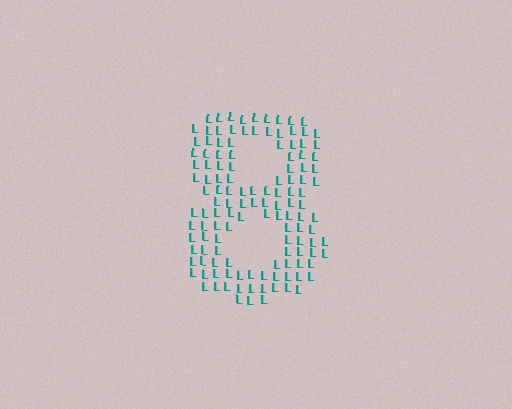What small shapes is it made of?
It is made of small letter L's.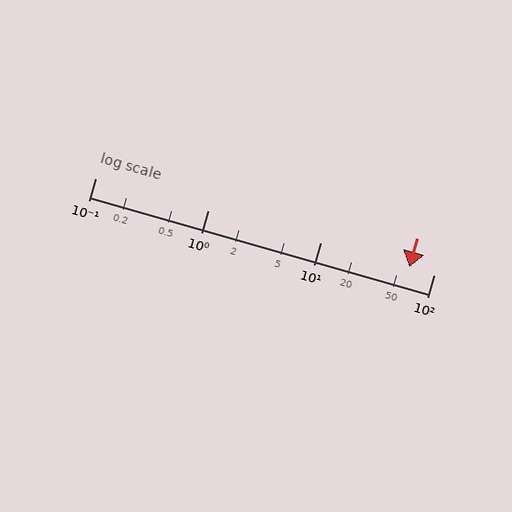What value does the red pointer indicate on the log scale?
The pointer indicates approximately 61.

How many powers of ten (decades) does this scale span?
The scale spans 3 decades, from 0.1 to 100.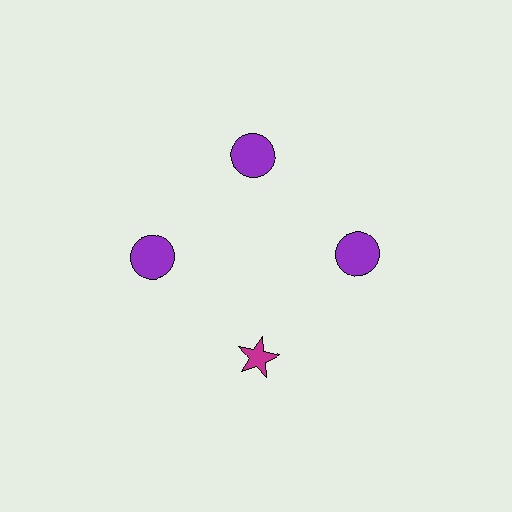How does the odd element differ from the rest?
It differs in both color (magenta instead of purple) and shape (star instead of circle).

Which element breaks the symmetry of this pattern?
The magenta star at roughly the 6 o'clock position breaks the symmetry. All other shapes are purple circles.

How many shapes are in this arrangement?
There are 4 shapes arranged in a ring pattern.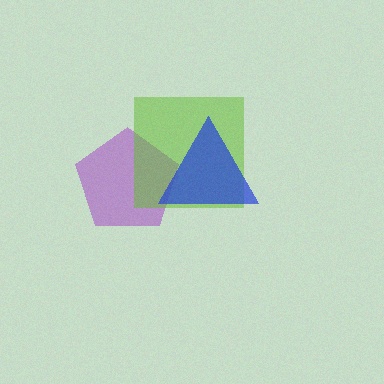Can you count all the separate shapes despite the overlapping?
Yes, there are 3 separate shapes.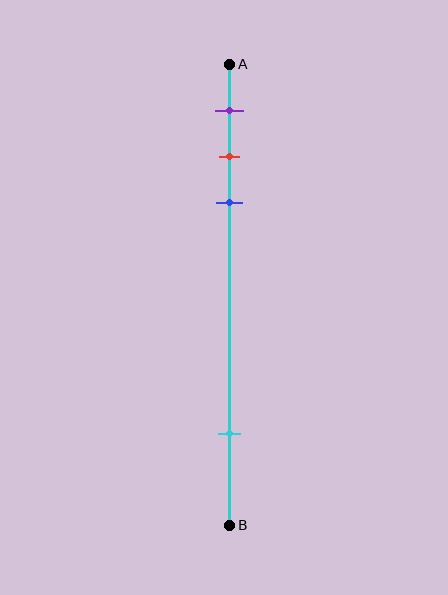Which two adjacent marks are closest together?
The red and blue marks are the closest adjacent pair.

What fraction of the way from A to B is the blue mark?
The blue mark is approximately 30% (0.3) of the way from A to B.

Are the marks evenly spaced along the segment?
No, the marks are not evenly spaced.